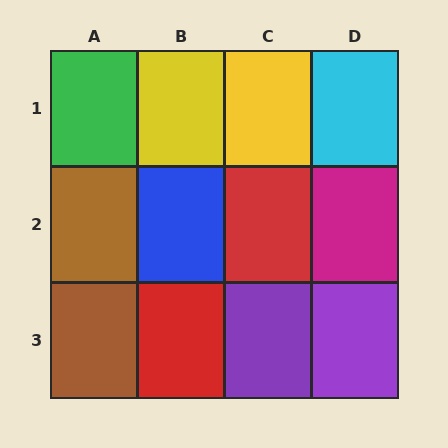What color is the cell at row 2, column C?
Red.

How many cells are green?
1 cell is green.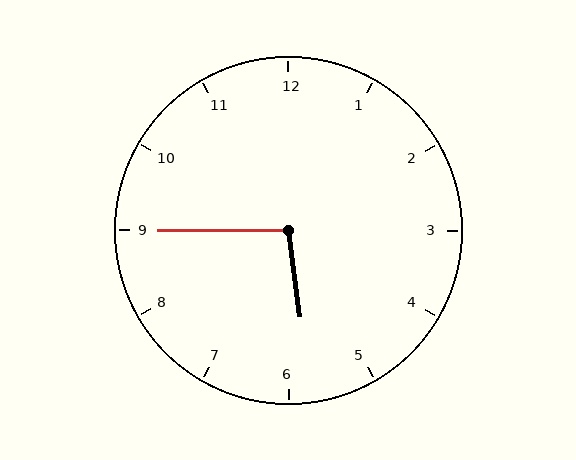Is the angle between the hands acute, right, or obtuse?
It is obtuse.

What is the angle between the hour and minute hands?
Approximately 98 degrees.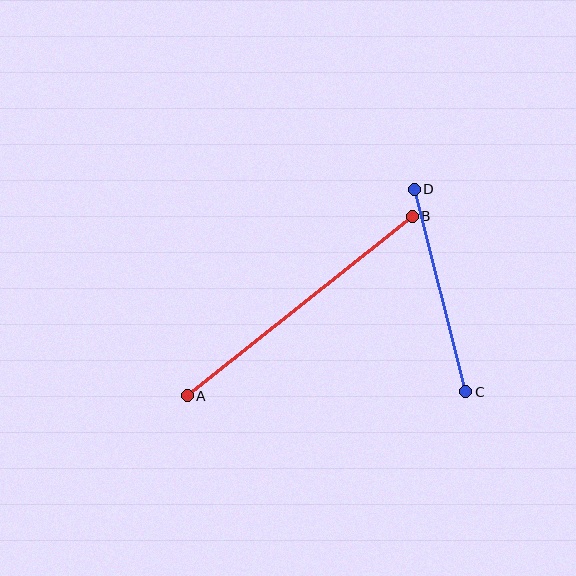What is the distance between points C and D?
The distance is approximately 209 pixels.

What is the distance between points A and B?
The distance is approximately 288 pixels.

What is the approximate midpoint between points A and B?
The midpoint is at approximately (300, 306) pixels.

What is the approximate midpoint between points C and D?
The midpoint is at approximately (440, 291) pixels.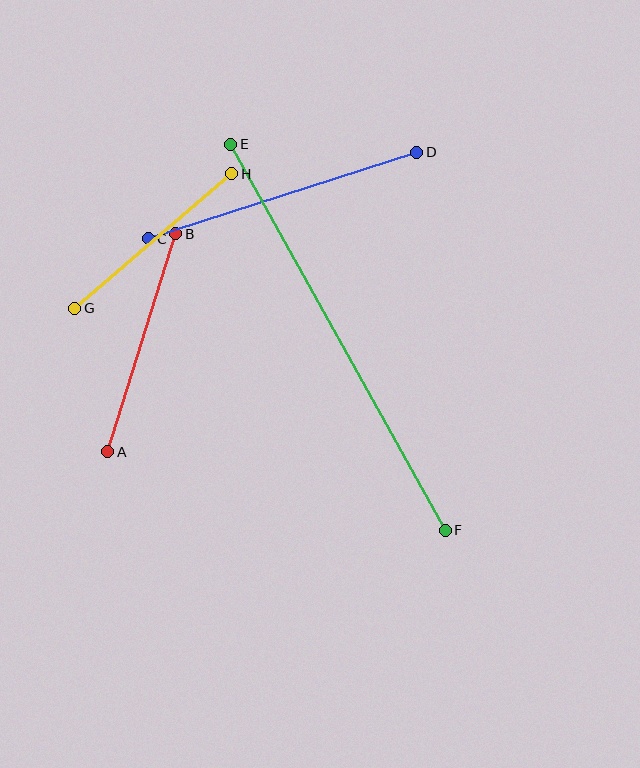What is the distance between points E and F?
The distance is approximately 442 pixels.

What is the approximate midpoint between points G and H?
The midpoint is at approximately (153, 241) pixels.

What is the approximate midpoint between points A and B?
The midpoint is at approximately (142, 343) pixels.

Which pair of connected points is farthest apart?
Points E and F are farthest apart.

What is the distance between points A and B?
The distance is approximately 229 pixels.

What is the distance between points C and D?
The distance is approximately 282 pixels.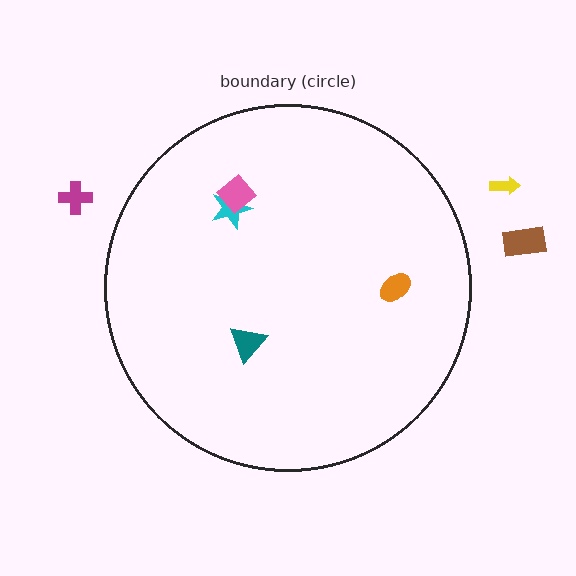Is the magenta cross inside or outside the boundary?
Outside.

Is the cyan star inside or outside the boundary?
Inside.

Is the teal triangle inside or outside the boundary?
Inside.